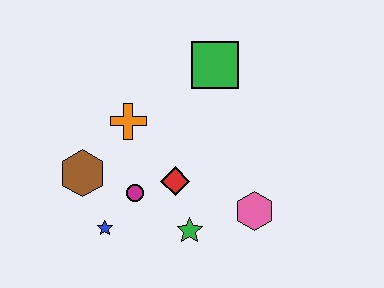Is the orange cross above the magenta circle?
Yes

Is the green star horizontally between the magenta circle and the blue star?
No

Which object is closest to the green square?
The orange cross is closest to the green square.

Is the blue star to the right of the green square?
No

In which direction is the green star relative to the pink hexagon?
The green star is to the left of the pink hexagon.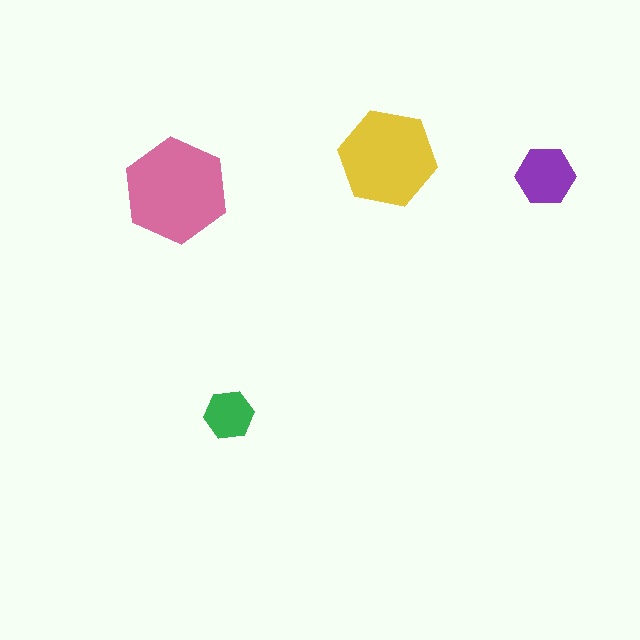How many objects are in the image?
There are 4 objects in the image.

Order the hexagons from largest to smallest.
the pink one, the yellow one, the purple one, the green one.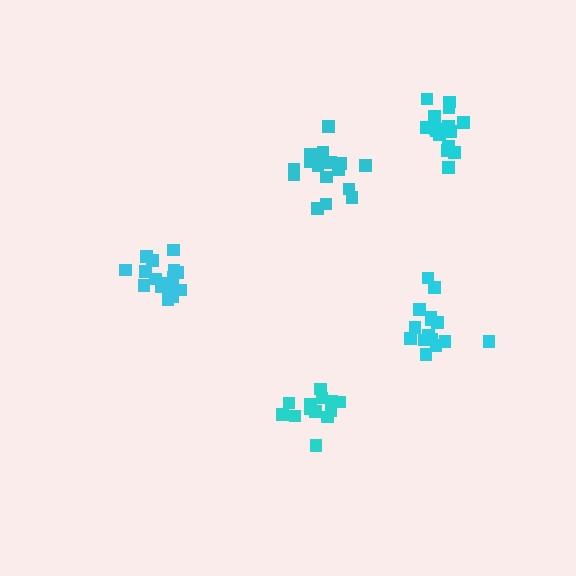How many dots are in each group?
Group 1: 13 dots, Group 2: 17 dots, Group 3: 16 dots, Group 4: 17 dots, Group 5: 15 dots (78 total).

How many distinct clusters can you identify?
There are 5 distinct clusters.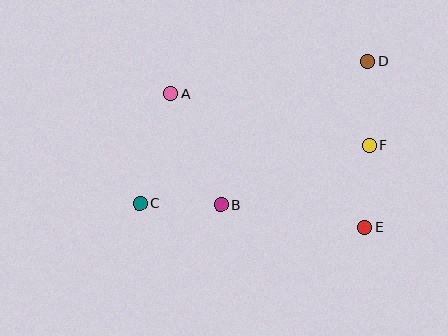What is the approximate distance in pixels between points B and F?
The distance between B and F is approximately 160 pixels.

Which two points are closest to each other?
Points B and C are closest to each other.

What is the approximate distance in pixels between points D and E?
The distance between D and E is approximately 166 pixels.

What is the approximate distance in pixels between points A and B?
The distance between A and B is approximately 122 pixels.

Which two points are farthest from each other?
Points C and D are farthest from each other.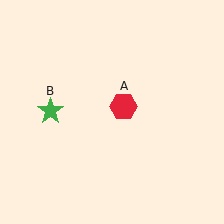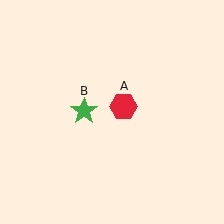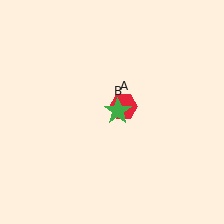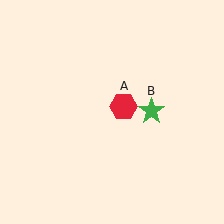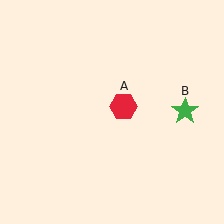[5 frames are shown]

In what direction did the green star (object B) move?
The green star (object B) moved right.